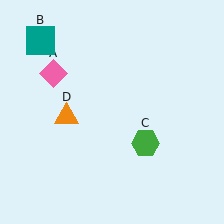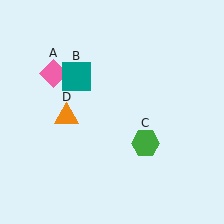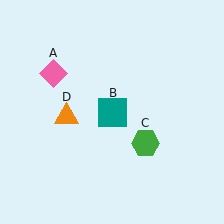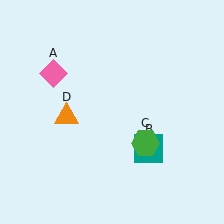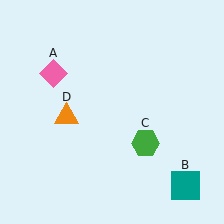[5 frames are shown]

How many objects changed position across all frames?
1 object changed position: teal square (object B).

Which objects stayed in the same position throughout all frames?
Pink diamond (object A) and green hexagon (object C) and orange triangle (object D) remained stationary.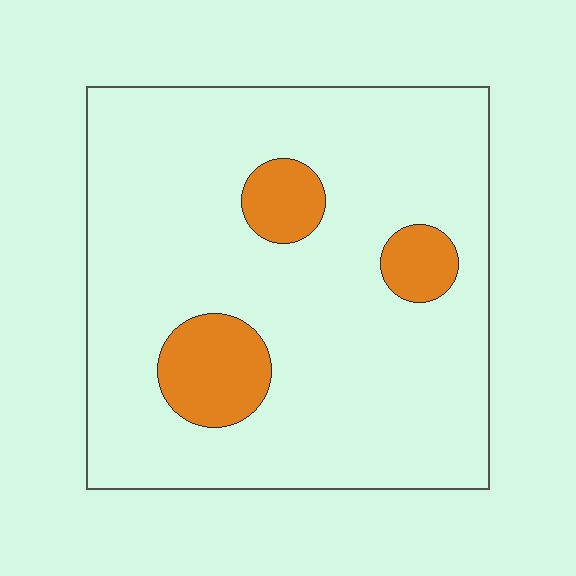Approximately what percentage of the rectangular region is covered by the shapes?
Approximately 15%.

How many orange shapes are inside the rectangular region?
3.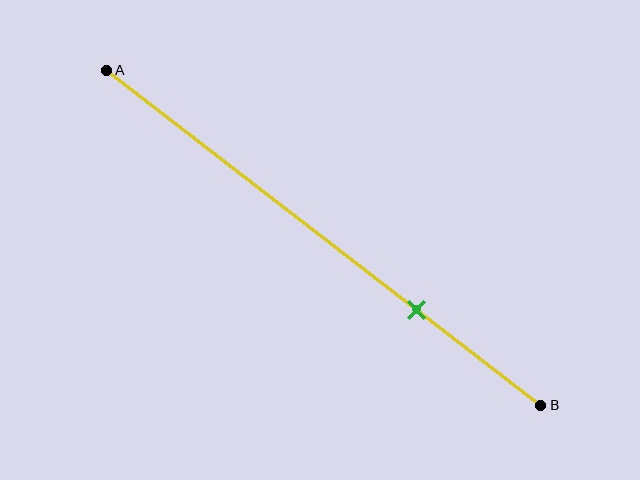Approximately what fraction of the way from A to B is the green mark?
The green mark is approximately 70% of the way from A to B.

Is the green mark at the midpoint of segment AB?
No, the mark is at about 70% from A, not at the 50% midpoint.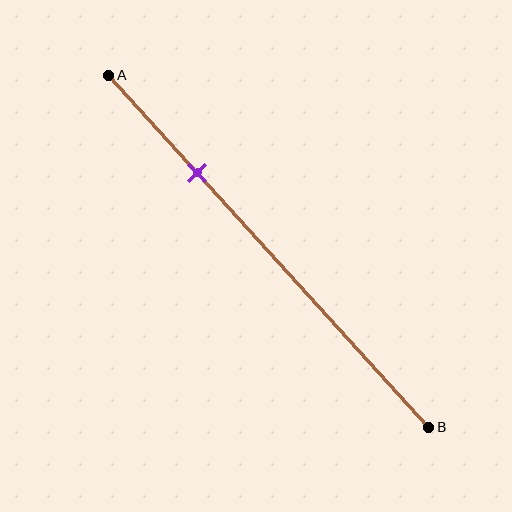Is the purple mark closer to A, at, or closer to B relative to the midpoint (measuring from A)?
The purple mark is closer to point A than the midpoint of segment AB.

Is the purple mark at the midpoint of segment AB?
No, the mark is at about 30% from A, not at the 50% midpoint.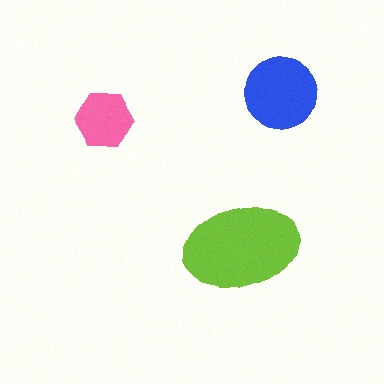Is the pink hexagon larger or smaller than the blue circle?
Smaller.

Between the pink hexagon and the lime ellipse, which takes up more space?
The lime ellipse.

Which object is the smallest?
The pink hexagon.